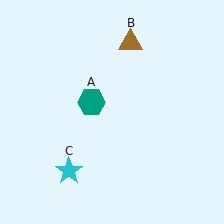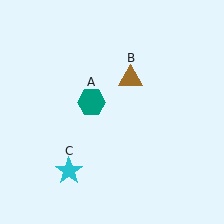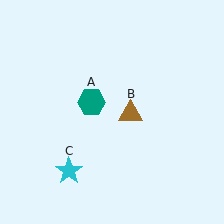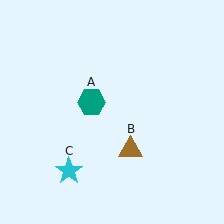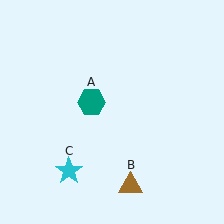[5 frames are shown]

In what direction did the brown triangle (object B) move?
The brown triangle (object B) moved down.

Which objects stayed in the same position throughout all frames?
Teal hexagon (object A) and cyan star (object C) remained stationary.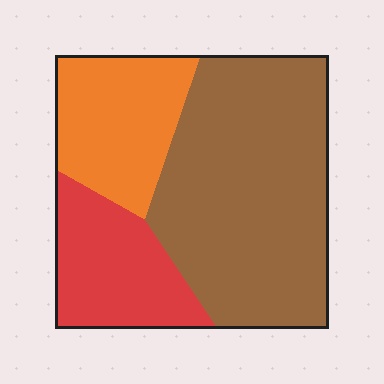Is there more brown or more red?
Brown.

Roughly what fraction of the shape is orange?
Orange covers roughly 25% of the shape.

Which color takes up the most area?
Brown, at roughly 55%.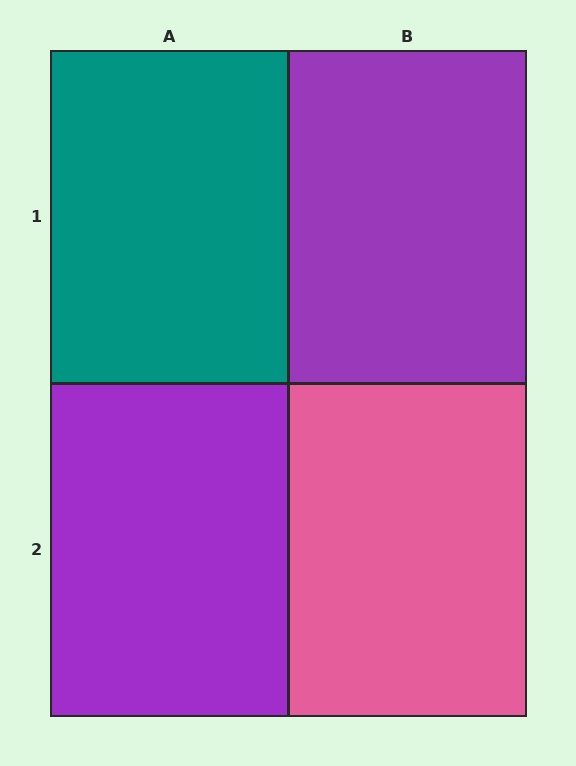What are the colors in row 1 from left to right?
Teal, purple.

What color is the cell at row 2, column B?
Pink.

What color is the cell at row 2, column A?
Purple.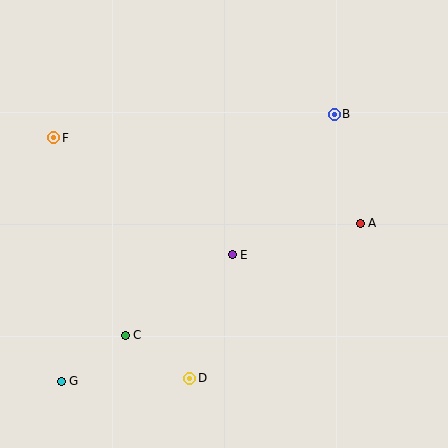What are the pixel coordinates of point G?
Point G is at (61, 381).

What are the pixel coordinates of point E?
Point E is at (232, 255).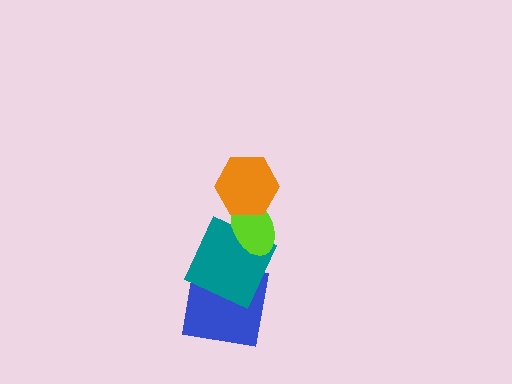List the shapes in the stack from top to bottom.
From top to bottom: the orange hexagon, the lime ellipse, the teal square, the blue square.